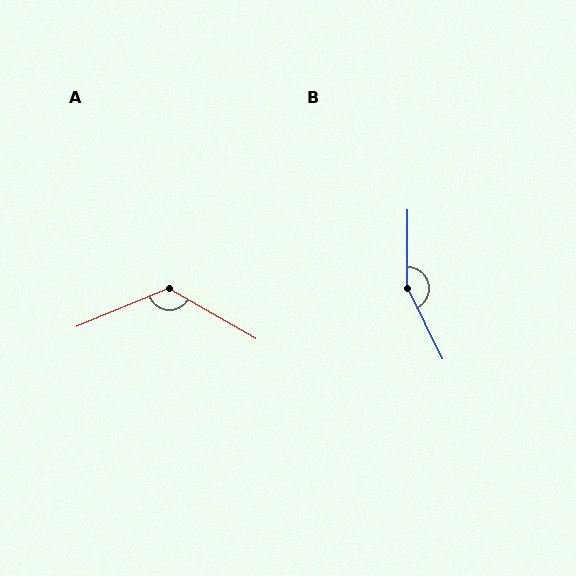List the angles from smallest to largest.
A (128°), B (154°).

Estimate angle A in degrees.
Approximately 128 degrees.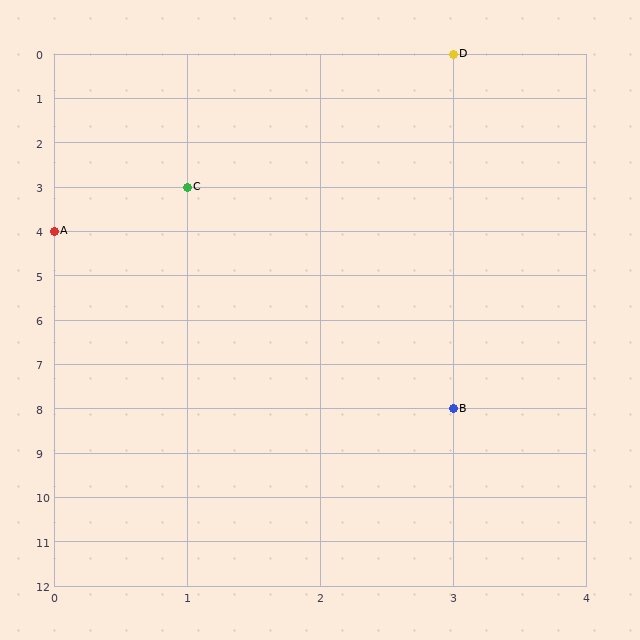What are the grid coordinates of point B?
Point B is at grid coordinates (3, 8).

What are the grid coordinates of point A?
Point A is at grid coordinates (0, 4).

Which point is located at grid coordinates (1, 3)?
Point C is at (1, 3).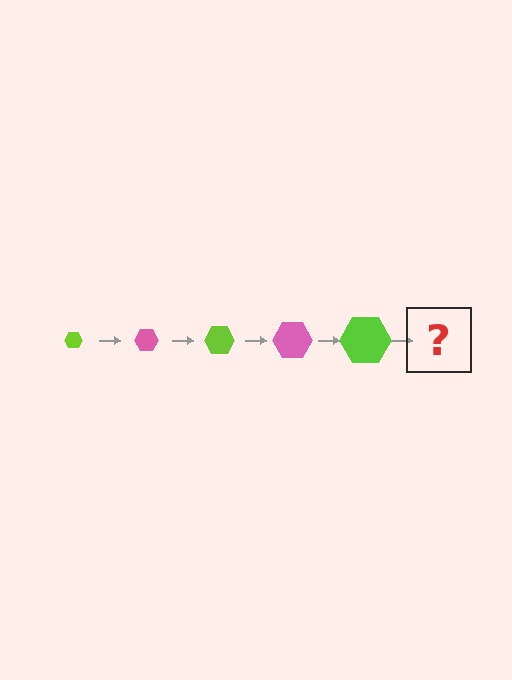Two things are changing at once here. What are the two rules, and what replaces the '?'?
The two rules are that the hexagon grows larger each step and the color cycles through lime and pink. The '?' should be a pink hexagon, larger than the previous one.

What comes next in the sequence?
The next element should be a pink hexagon, larger than the previous one.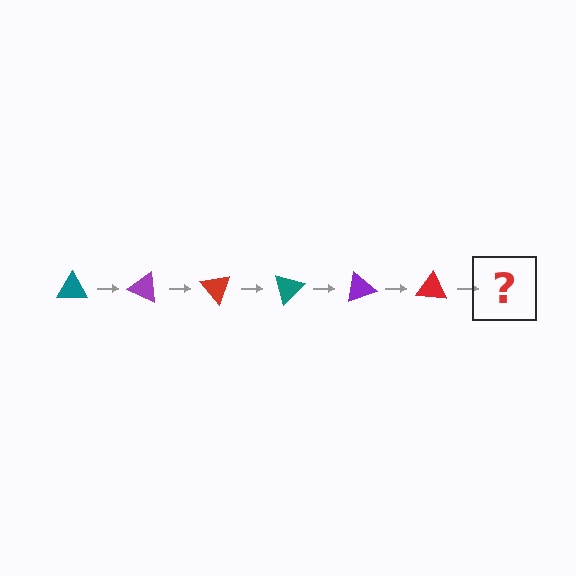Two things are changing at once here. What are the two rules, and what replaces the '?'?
The two rules are that it rotates 25 degrees each step and the color cycles through teal, purple, and red. The '?' should be a teal triangle, rotated 150 degrees from the start.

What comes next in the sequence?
The next element should be a teal triangle, rotated 150 degrees from the start.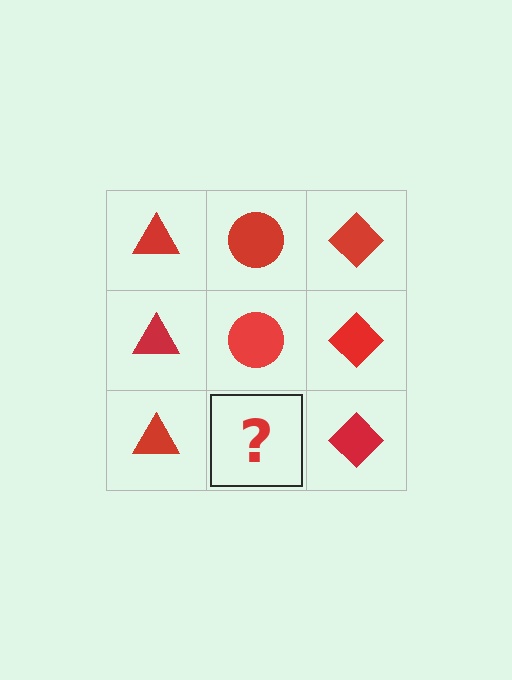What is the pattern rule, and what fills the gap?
The rule is that each column has a consistent shape. The gap should be filled with a red circle.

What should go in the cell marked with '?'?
The missing cell should contain a red circle.